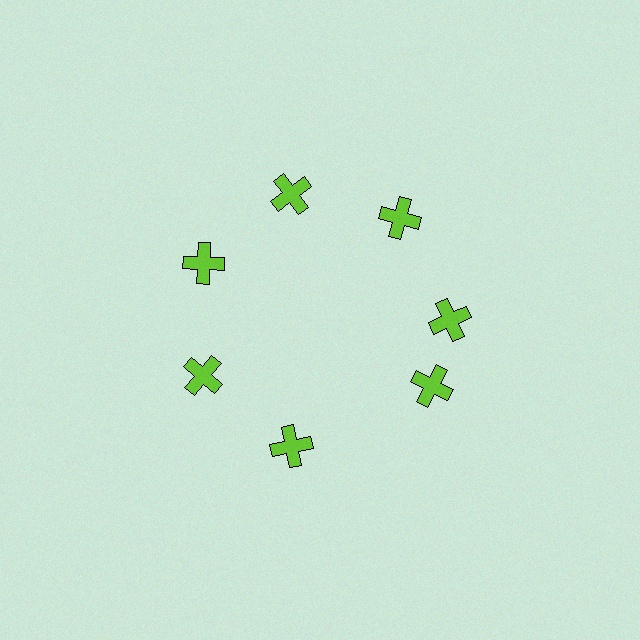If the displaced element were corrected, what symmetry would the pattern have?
It would have 7-fold rotational symmetry — the pattern would map onto itself every 51 degrees.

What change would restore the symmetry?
The symmetry would be restored by rotating it back into even spacing with its neighbors so that all 7 crosses sit at equal angles and equal distance from the center.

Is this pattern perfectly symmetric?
No. The 7 lime crosses are arranged in a ring, but one element near the 5 o'clock position is rotated out of alignment along the ring, breaking the 7-fold rotational symmetry.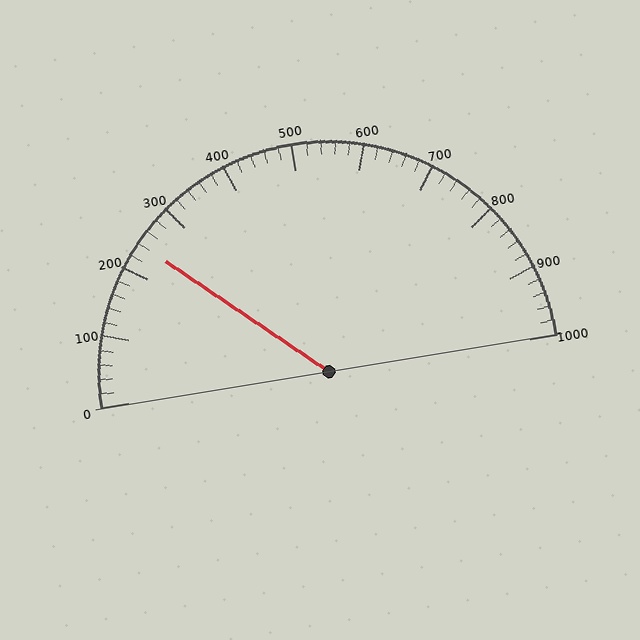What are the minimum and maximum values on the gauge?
The gauge ranges from 0 to 1000.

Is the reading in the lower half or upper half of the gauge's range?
The reading is in the lower half of the range (0 to 1000).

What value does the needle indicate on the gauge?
The needle indicates approximately 240.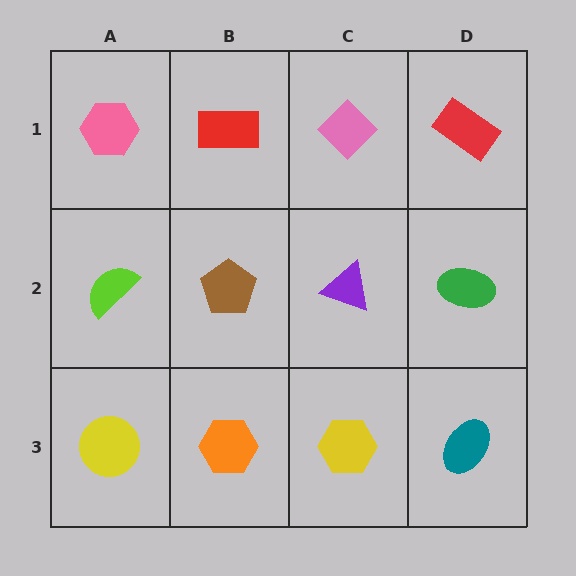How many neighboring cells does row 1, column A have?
2.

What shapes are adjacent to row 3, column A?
A lime semicircle (row 2, column A), an orange hexagon (row 3, column B).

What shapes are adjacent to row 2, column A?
A pink hexagon (row 1, column A), a yellow circle (row 3, column A), a brown pentagon (row 2, column B).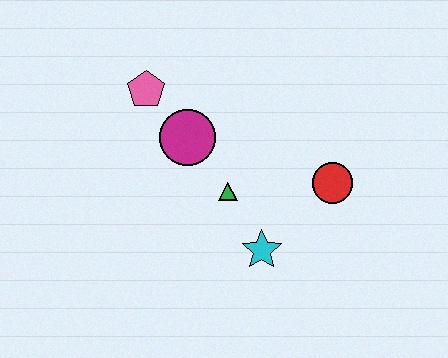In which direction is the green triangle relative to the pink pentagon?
The green triangle is below the pink pentagon.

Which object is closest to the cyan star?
The green triangle is closest to the cyan star.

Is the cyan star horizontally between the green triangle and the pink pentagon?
No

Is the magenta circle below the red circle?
No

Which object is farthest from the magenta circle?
The red circle is farthest from the magenta circle.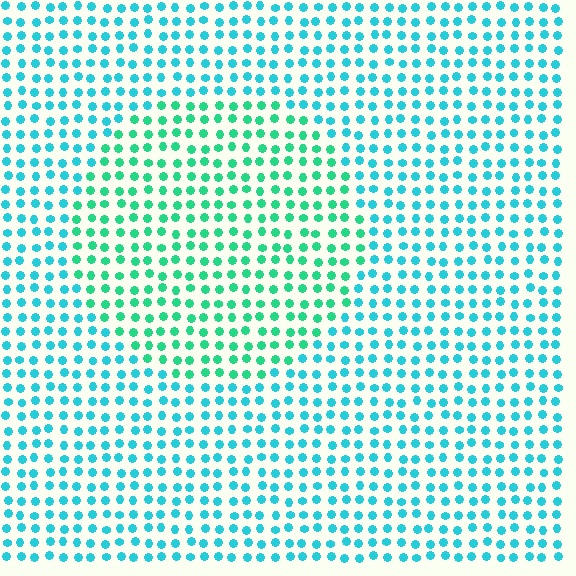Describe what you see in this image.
The image is filled with small cyan elements in a uniform arrangement. A circle-shaped region is visible where the elements are tinted to a slightly different hue, forming a subtle color boundary.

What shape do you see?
I see a circle.